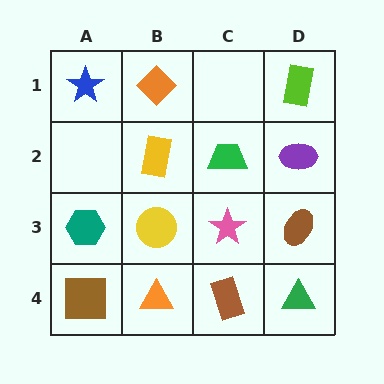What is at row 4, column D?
A green triangle.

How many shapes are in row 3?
4 shapes.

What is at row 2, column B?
A yellow rectangle.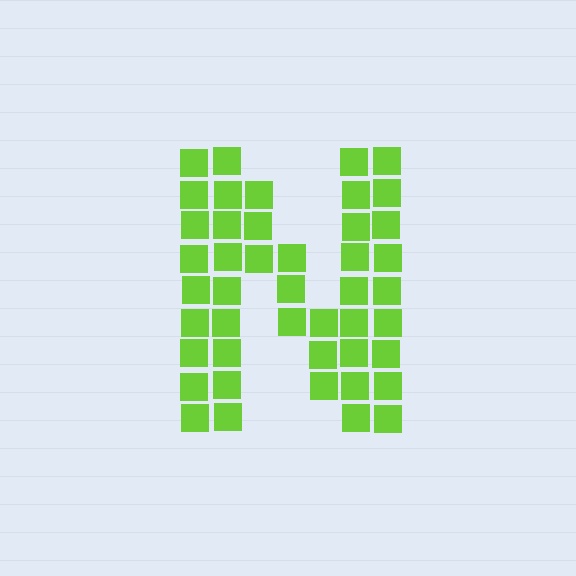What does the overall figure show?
The overall figure shows the letter N.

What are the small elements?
The small elements are squares.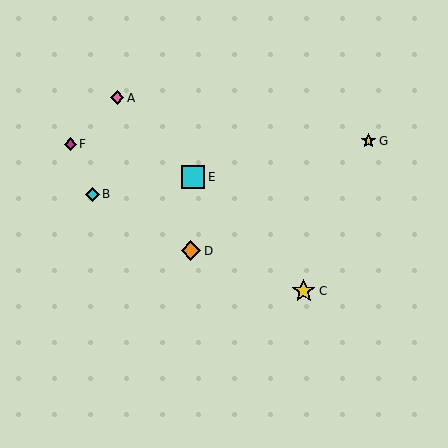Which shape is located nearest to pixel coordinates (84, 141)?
The magenta diamond (labeled F) at (70, 144) is nearest to that location.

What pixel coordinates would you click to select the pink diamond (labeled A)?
Click at (117, 98) to select the pink diamond A.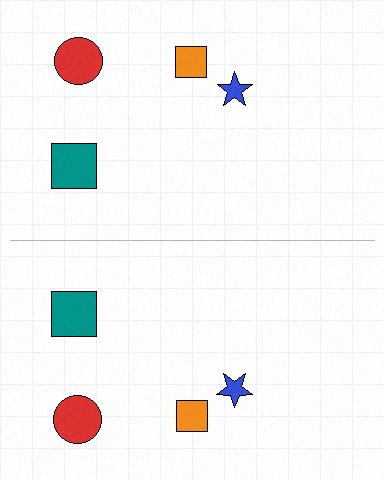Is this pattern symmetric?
Yes, this pattern has bilateral (reflection) symmetry.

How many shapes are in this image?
There are 8 shapes in this image.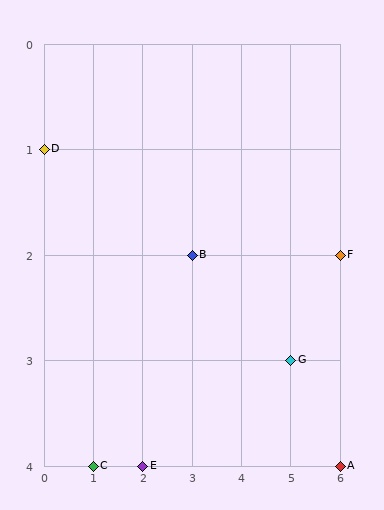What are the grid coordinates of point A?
Point A is at grid coordinates (6, 4).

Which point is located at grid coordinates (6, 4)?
Point A is at (6, 4).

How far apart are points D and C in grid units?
Points D and C are 1 column and 3 rows apart (about 3.2 grid units diagonally).